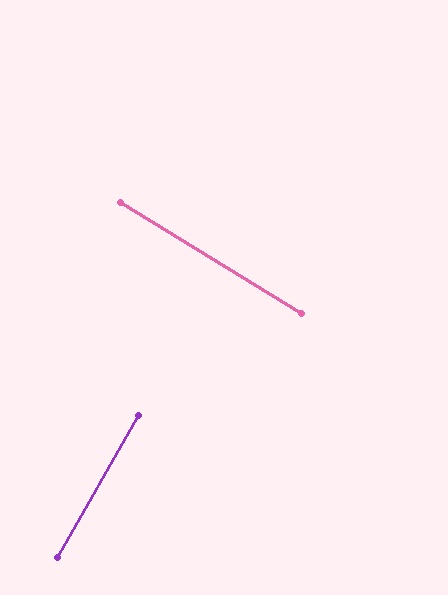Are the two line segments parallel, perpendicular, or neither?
Perpendicular — they meet at approximately 88°.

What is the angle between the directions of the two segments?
Approximately 88 degrees.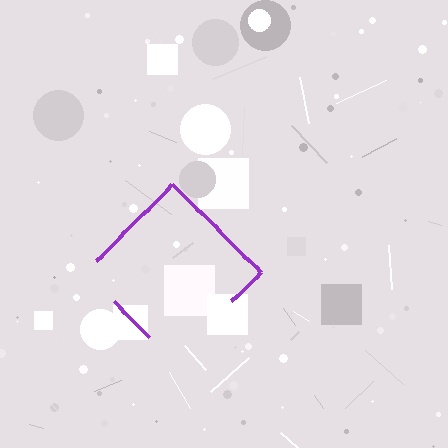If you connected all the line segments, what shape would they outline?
They would outline a diamond.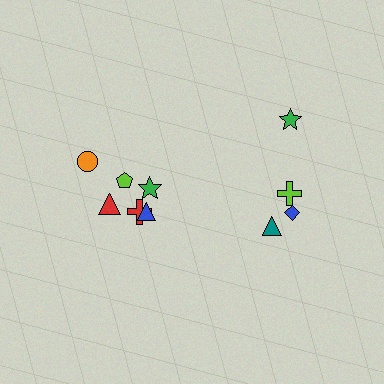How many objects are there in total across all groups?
There are 10 objects.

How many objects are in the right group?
There are 4 objects.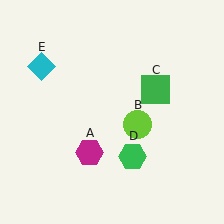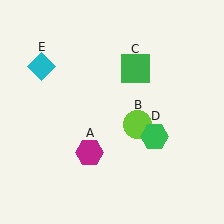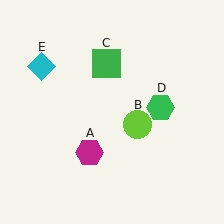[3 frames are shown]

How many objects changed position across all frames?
2 objects changed position: green square (object C), green hexagon (object D).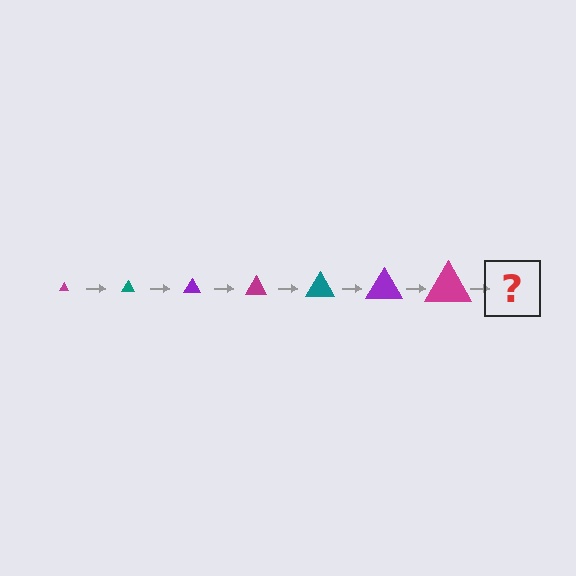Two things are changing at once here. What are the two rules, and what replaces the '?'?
The two rules are that the triangle grows larger each step and the color cycles through magenta, teal, and purple. The '?' should be a teal triangle, larger than the previous one.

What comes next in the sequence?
The next element should be a teal triangle, larger than the previous one.